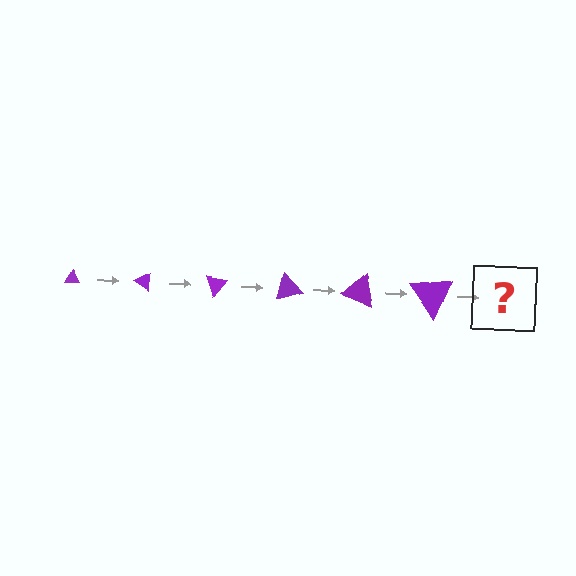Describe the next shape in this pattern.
It should be a triangle, larger than the previous one and rotated 210 degrees from the start.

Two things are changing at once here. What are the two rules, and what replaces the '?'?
The two rules are that the triangle grows larger each step and it rotates 35 degrees each step. The '?' should be a triangle, larger than the previous one and rotated 210 degrees from the start.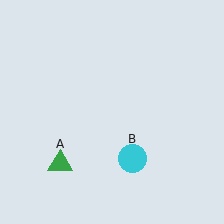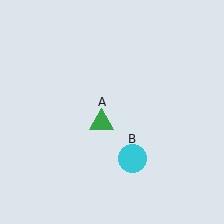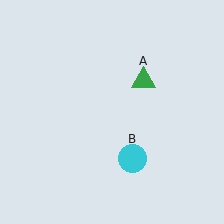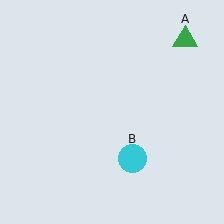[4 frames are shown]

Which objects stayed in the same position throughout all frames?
Cyan circle (object B) remained stationary.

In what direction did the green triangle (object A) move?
The green triangle (object A) moved up and to the right.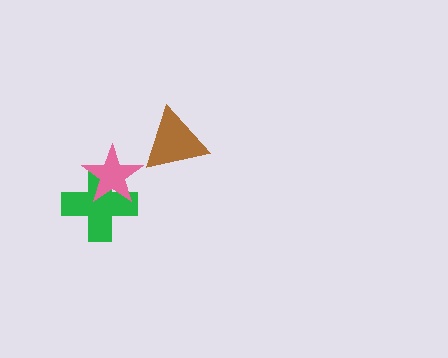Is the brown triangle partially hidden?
No, no other shape covers it.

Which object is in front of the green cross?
The pink star is in front of the green cross.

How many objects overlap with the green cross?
1 object overlaps with the green cross.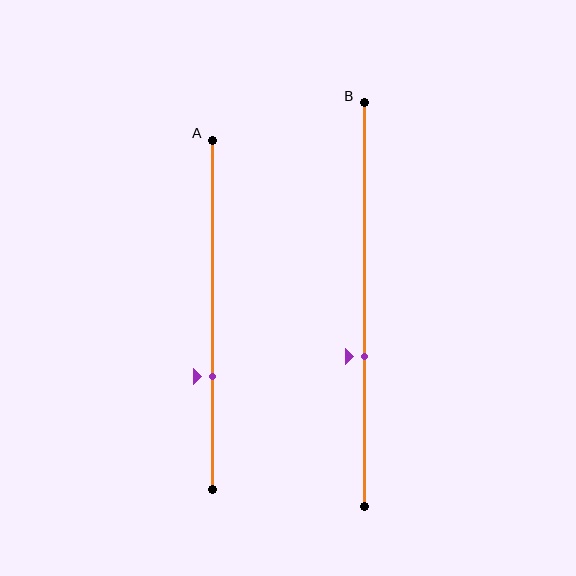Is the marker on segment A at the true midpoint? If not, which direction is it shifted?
No, the marker on segment A is shifted downward by about 18% of the segment length.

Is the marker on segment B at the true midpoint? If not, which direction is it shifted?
No, the marker on segment B is shifted downward by about 13% of the segment length.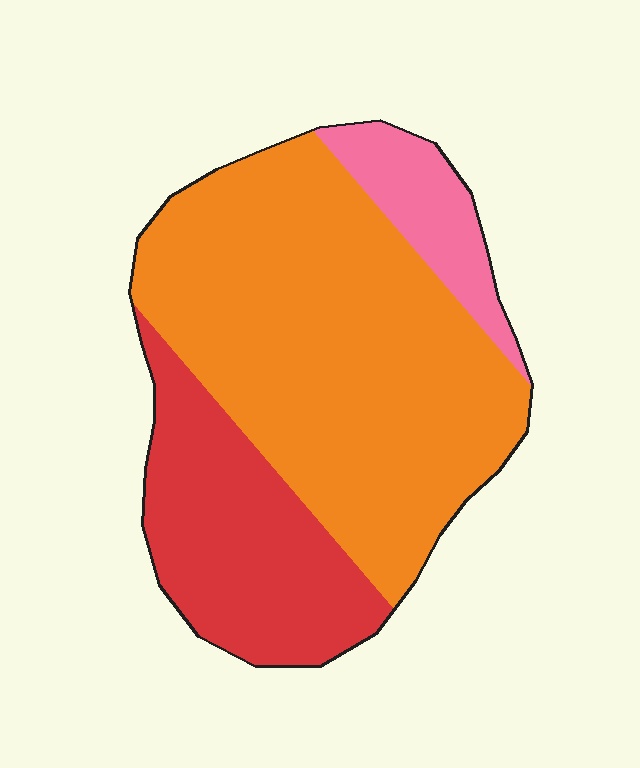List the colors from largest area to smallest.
From largest to smallest: orange, red, pink.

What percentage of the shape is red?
Red covers 27% of the shape.